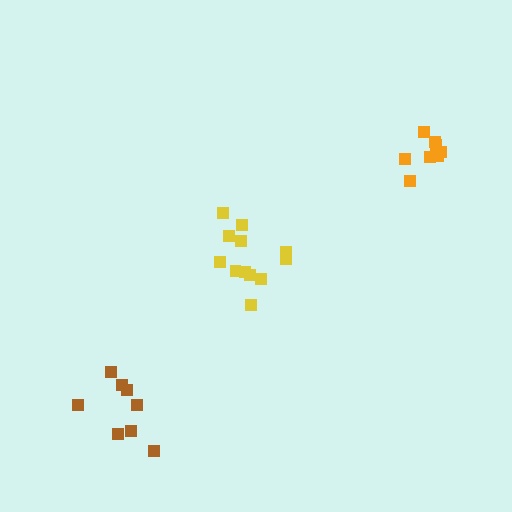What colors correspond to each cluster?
The clusters are colored: orange, yellow, brown.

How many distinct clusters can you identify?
There are 3 distinct clusters.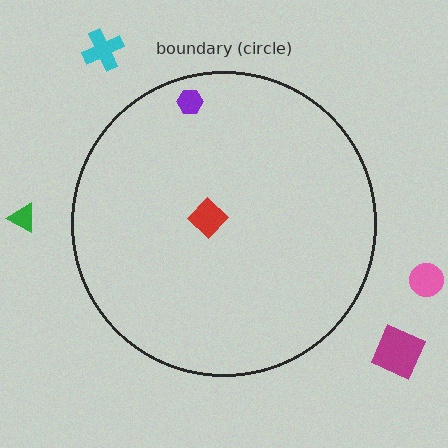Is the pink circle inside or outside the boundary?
Outside.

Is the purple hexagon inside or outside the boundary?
Inside.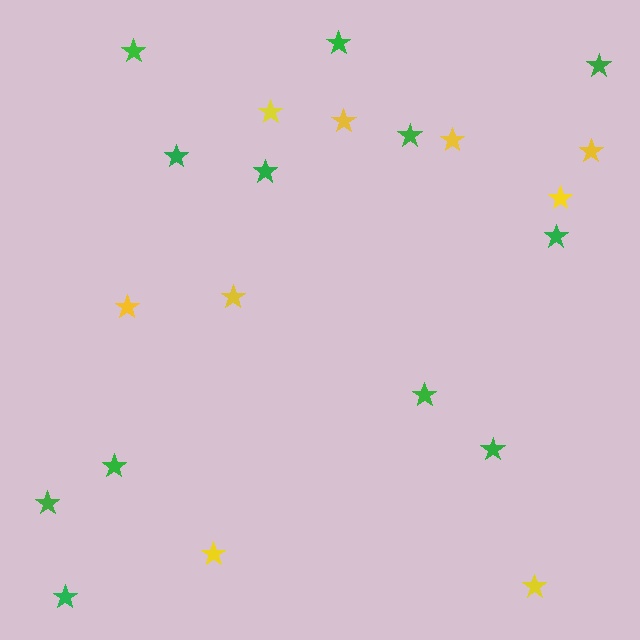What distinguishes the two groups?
There are 2 groups: one group of green stars (12) and one group of yellow stars (9).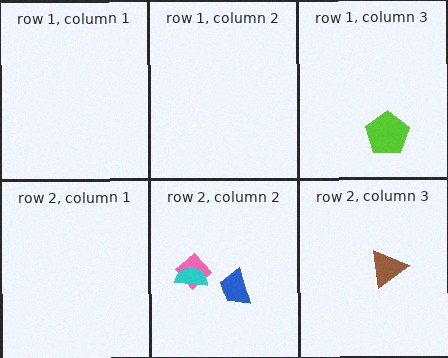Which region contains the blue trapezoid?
The row 2, column 2 region.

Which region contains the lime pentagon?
The row 1, column 3 region.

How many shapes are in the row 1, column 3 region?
1.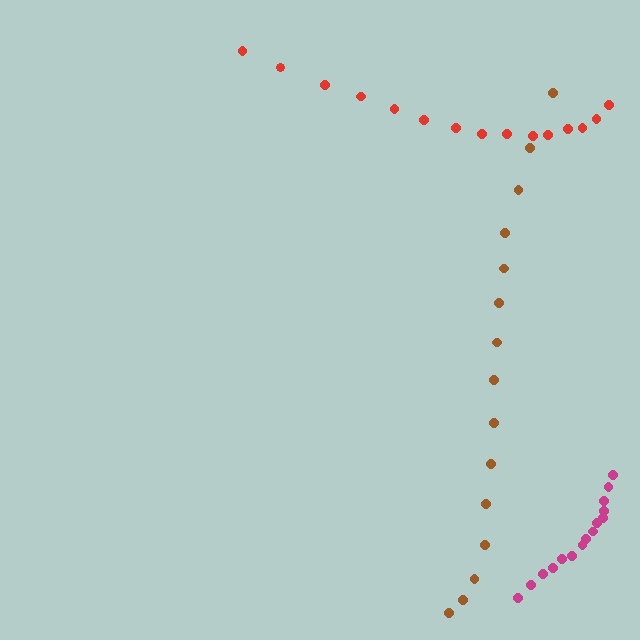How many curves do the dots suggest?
There are 3 distinct paths.